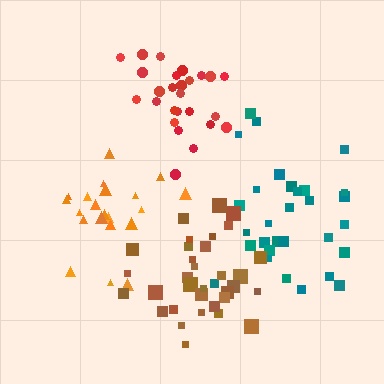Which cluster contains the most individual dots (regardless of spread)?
Brown (35).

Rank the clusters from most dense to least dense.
red, brown, orange, teal.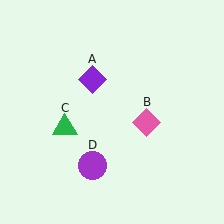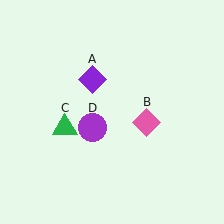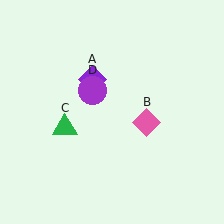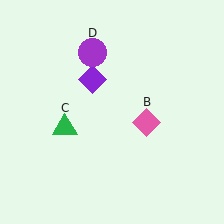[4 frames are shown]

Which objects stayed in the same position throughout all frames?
Purple diamond (object A) and pink diamond (object B) and green triangle (object C) remained stationary.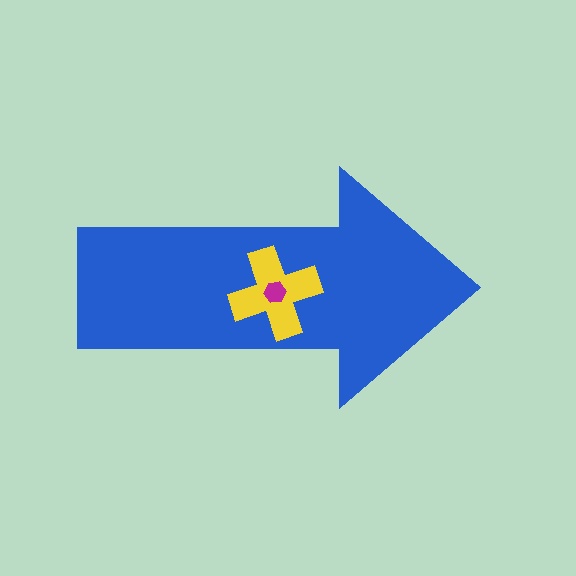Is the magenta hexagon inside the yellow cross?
Yes.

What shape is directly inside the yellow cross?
The magenta hexagon.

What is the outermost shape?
The blue arrow.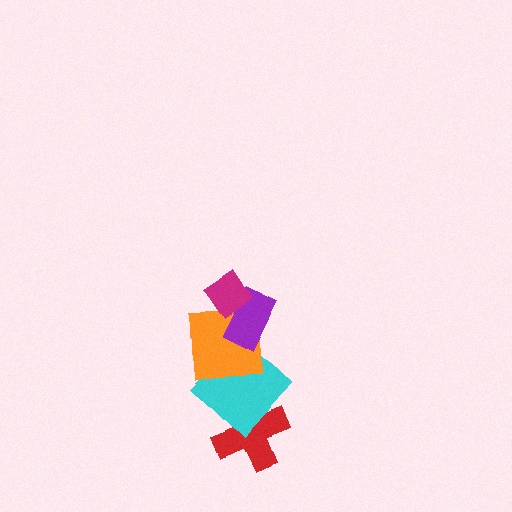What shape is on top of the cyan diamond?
The orange square is on top of the cyan diamond.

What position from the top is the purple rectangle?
The purple rectangle is 2nd from the top.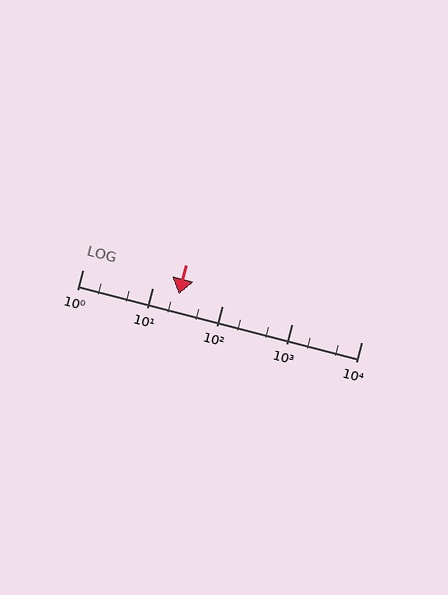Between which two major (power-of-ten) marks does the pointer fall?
The pointer is between 10 and 100.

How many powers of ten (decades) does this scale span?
The scale spans 4 decades, from 1 to 10000.